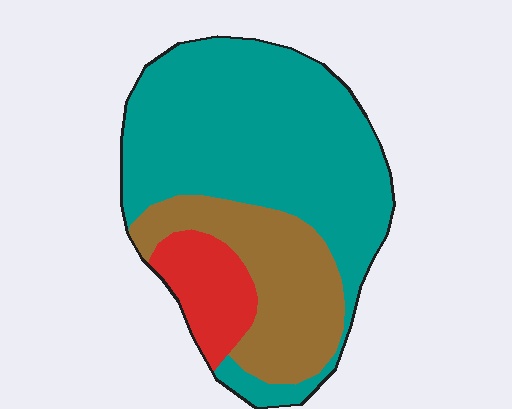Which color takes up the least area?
Red, at roughly 10%.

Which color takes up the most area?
Teal, at roughly 60%.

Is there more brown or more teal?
Teal.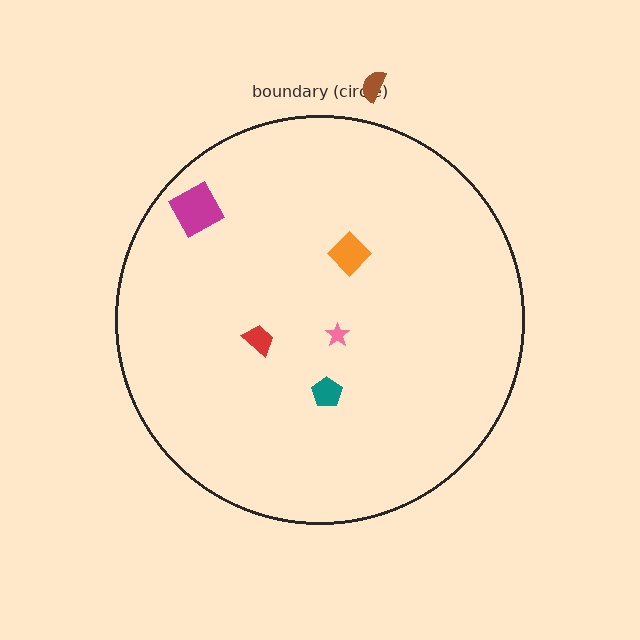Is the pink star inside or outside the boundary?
Inside.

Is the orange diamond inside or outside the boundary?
Inside.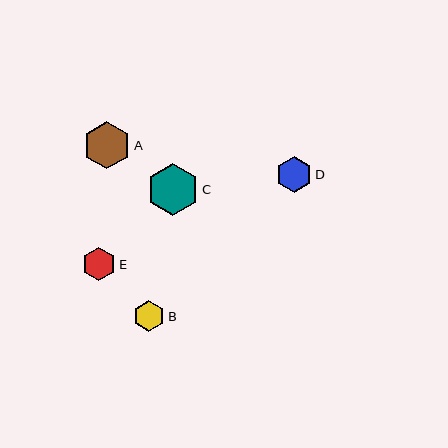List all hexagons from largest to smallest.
From largest to smallest: C, A, D, E, B.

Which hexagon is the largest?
Hexagon C is the largest with a size of approximately 52 pixels.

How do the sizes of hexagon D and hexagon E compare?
Hexagon D and hexagon E are approximately the same size.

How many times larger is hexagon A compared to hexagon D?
Hexagon A is approximately 1.3 times the size of hexagon D.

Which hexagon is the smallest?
Hexagon B is the smallest with a size of approximately 31 pixels.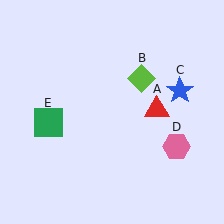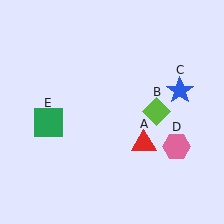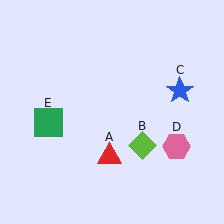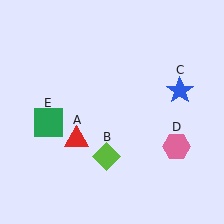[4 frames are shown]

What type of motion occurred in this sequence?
The red triangle (object A), lime diamond (object B) rotated clockwise around the center of the scene.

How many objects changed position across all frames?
2 objects changed position: red triangle (object A), lime diamond (object B).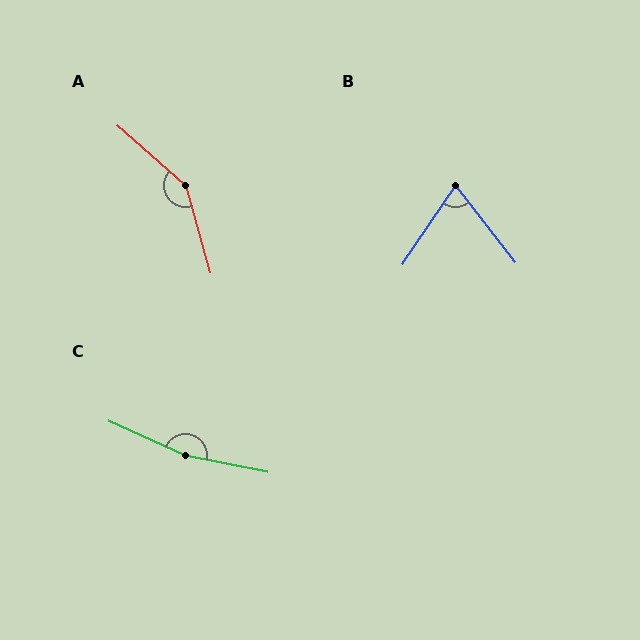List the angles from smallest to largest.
B (72°), A (147°), C (167°).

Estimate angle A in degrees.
Approximately 147 degrees.